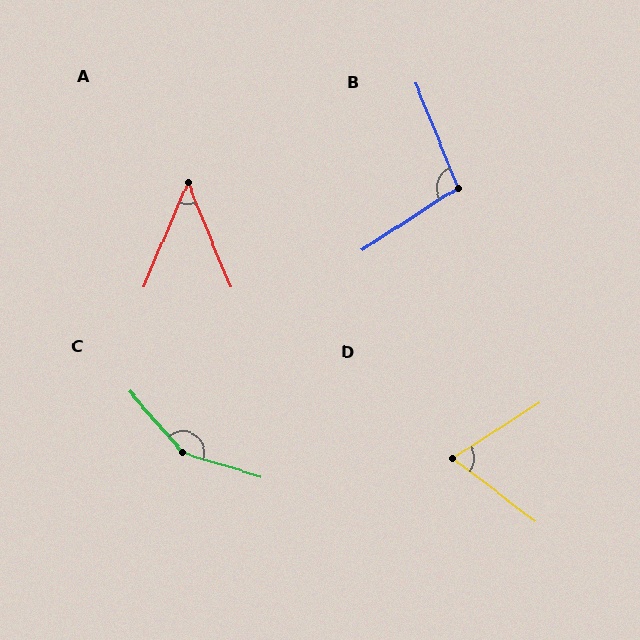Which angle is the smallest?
A, at approximately 46 degrees.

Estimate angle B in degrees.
Approximately 101 degrees.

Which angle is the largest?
C, at approximately 148 degrees.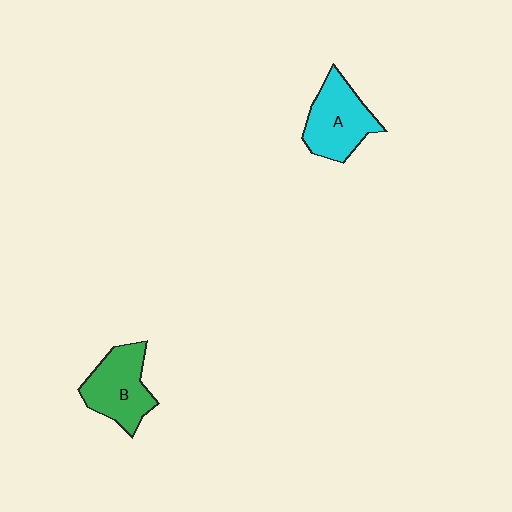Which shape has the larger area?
Shape A (cyan).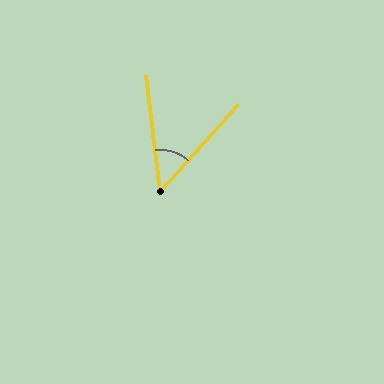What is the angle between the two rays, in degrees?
Approximately 49 degrees.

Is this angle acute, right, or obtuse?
It is acute.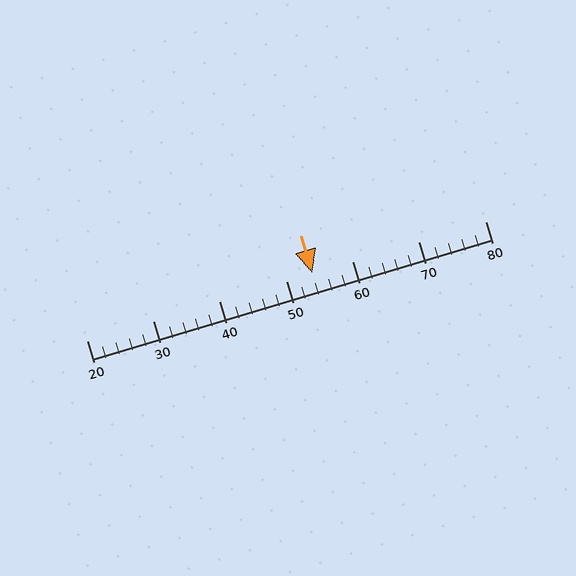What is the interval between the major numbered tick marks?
The major tick marks are spaced 10 units apart.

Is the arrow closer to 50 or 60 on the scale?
The arrow is closer to 50.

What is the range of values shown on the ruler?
The ruler shows values from 20 to 80.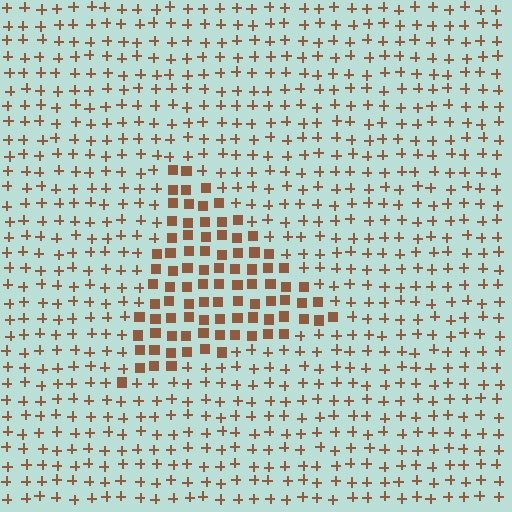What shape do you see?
I see a triangle.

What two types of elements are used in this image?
The image uses squares inside the triangle region and plus signs outside it.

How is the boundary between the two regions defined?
The boundary is defined by a change in element shape: squares inside vs. plus signs outside. All elements share the same color and spacing.